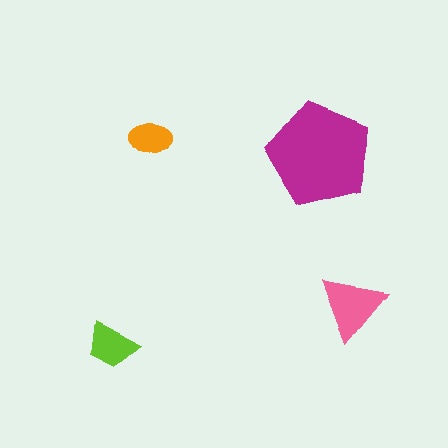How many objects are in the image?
There are 4 objects in the image.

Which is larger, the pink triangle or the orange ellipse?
The pink triangle.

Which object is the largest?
The magenta pentagon.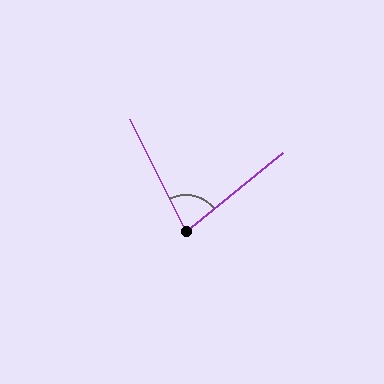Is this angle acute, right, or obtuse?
It is acute.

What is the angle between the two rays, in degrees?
Approximately 78 degrees.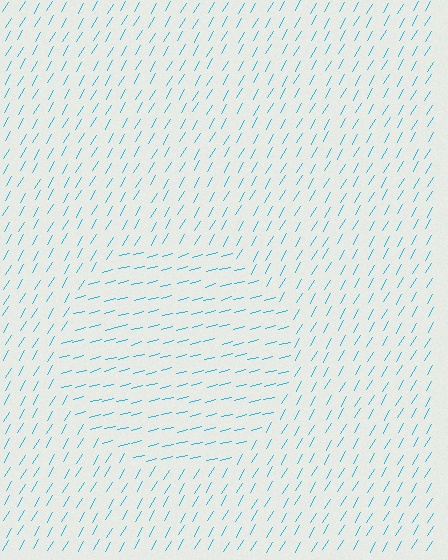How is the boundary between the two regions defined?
The boundary is defined purely by a change in line orientation (approximately 45 degrees difference). All lines are the same color and thickness.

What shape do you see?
I see a circle.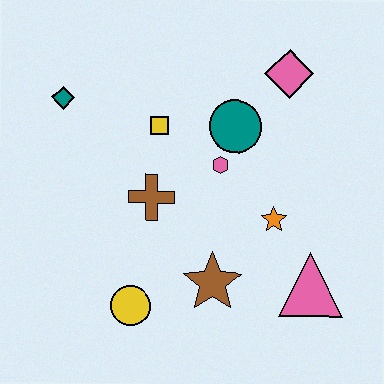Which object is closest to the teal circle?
The pink hexagon is closest to the teal circle.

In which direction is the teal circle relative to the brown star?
The teal circle is above the brown star.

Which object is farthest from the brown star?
The teal diamond is farthest from the brown star.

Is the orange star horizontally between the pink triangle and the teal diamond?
Yes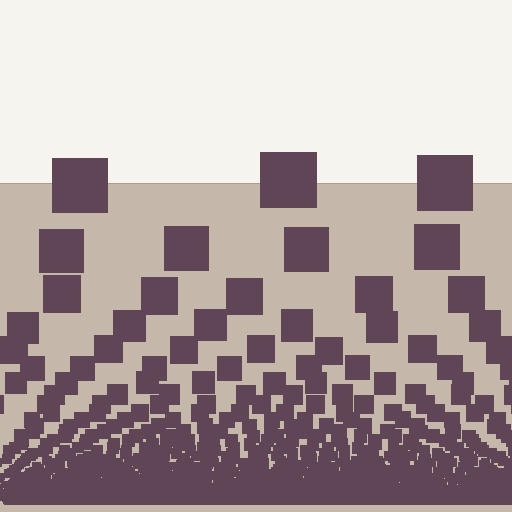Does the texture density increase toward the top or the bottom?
Density increases toward the bottom.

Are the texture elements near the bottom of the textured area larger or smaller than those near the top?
Smaller. The gradient is inverted — elements near the bottom are smaller and denser.